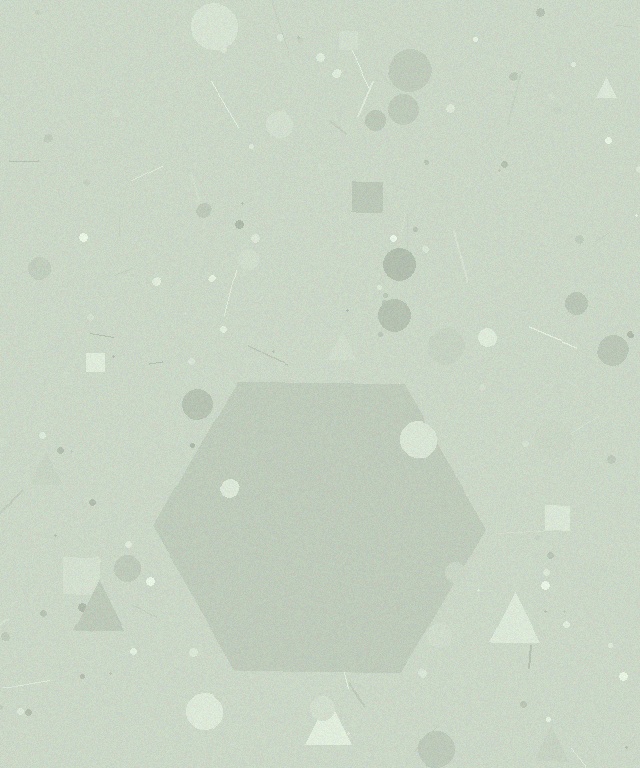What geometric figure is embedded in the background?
A hexagon is embedded in the background.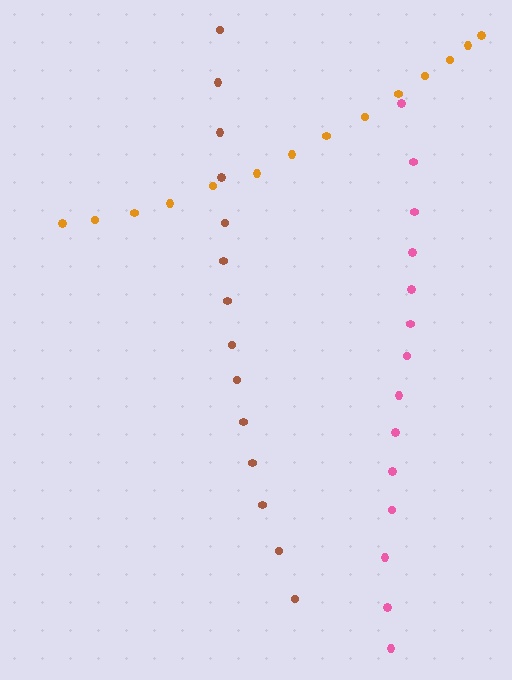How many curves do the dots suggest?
There are 3 distinct paths.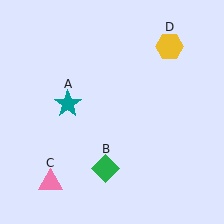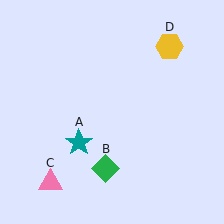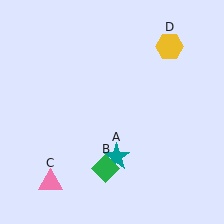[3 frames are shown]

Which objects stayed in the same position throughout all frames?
Green diamond (object B) and pink triangle (object C) and yellow hexagon (object D) remained stationary.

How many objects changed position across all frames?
1 object changed position: teal star (object A).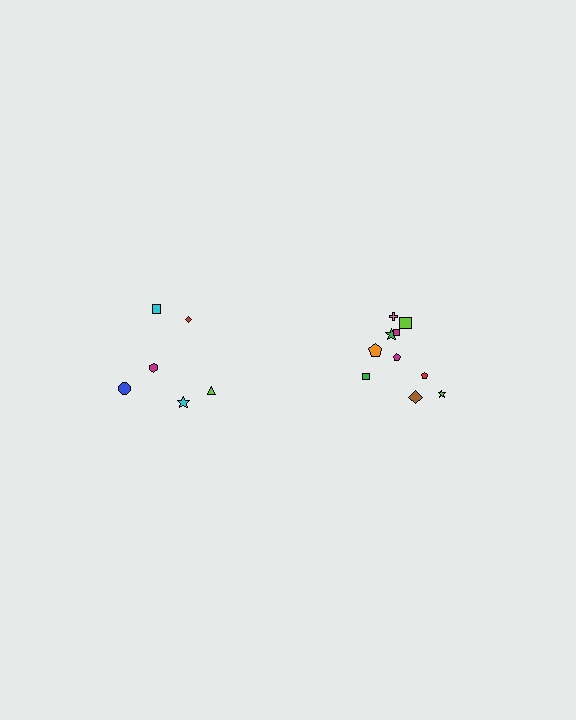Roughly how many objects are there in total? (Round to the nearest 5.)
Roughly 15 objects in total.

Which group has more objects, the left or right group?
The right group.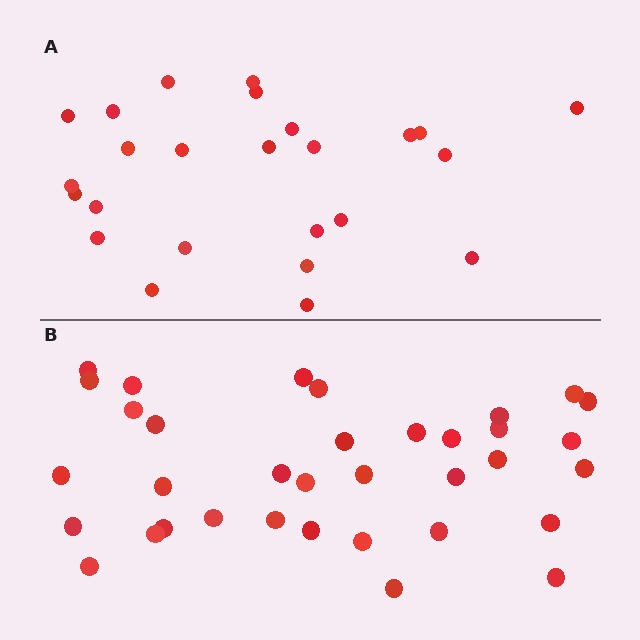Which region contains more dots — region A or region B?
Region B (the bottom region) has more dots.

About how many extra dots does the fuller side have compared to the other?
Region B has roughly 10 or so more dots than region A.